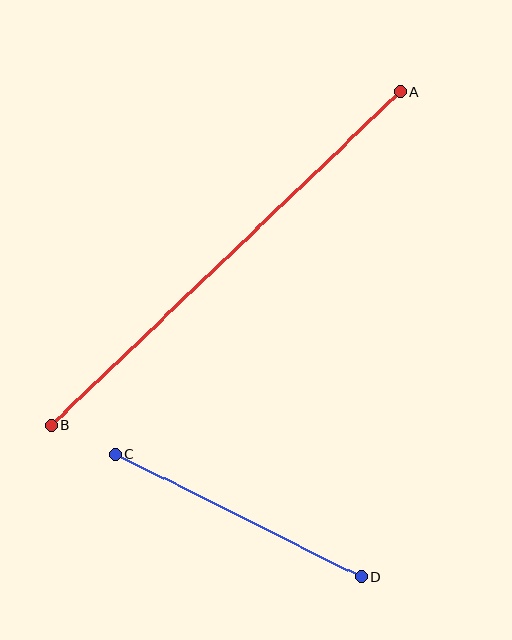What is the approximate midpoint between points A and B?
The midpoint is at approximately (226, 259) pixels.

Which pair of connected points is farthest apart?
Points A and B are farthest apart.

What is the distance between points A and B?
The distance is approximately 483 pixels.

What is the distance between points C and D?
The distance is approximately 276 pixels.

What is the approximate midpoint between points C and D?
The midpoint is at approximately (238, 516) pixels.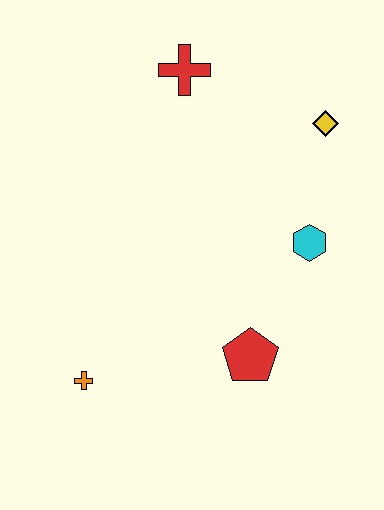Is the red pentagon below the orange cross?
No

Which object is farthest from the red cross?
The orange cross is farthest from the red cross.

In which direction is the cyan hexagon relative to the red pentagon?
The cyan hexagon is above the red pentagon.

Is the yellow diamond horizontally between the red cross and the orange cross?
No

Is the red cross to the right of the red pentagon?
No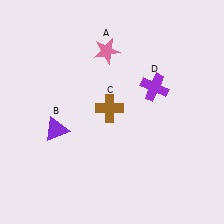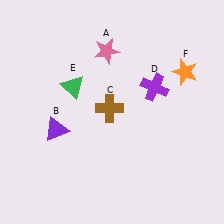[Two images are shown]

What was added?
A green triangle (E), an orange star (F) were added in Image 2.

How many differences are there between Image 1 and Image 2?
There are 2 differences between the two images.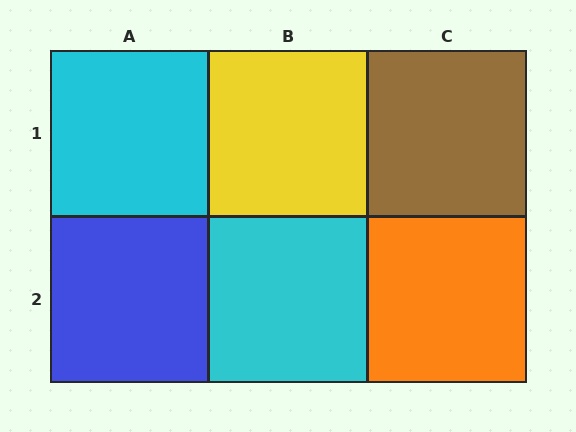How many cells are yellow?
1 cell is yellow.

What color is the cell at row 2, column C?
Orange.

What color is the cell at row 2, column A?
Blue.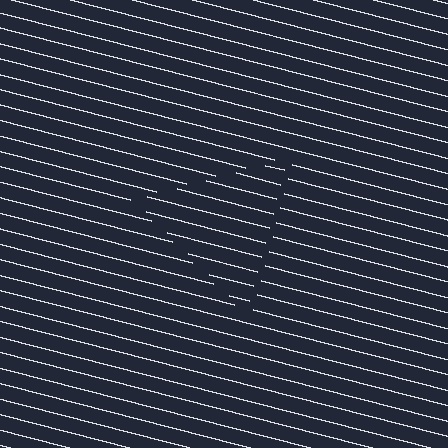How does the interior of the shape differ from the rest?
The interior of the shape contains the same grating, shifted by half a period — the contour is defined by the phase discontinuity where line-ends from the inner and outer gratings abut.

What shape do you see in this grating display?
An illusory triangle. The interior of the shape contains the same grating, shifted by half a period — the contour is defined by the phase discontinuity where line-ends from the inner and outer gratings abut.